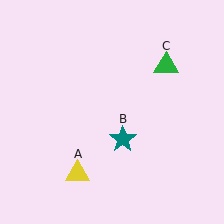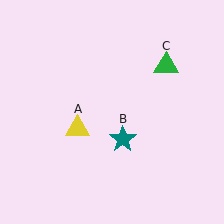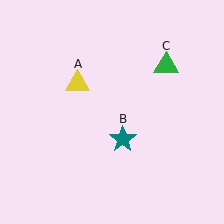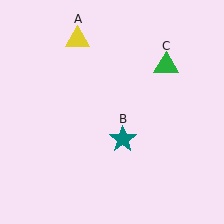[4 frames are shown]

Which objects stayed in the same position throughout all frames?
Teal star (object B) and green triangle (object C) remained stationary.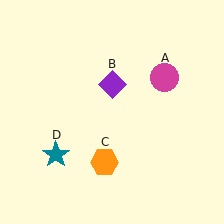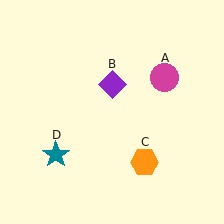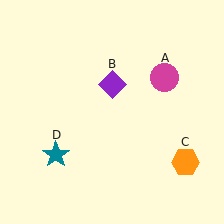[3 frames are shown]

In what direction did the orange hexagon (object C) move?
The orange hexagon (object C) moved right.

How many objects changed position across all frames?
1 object changed position: orange hexagon (object C).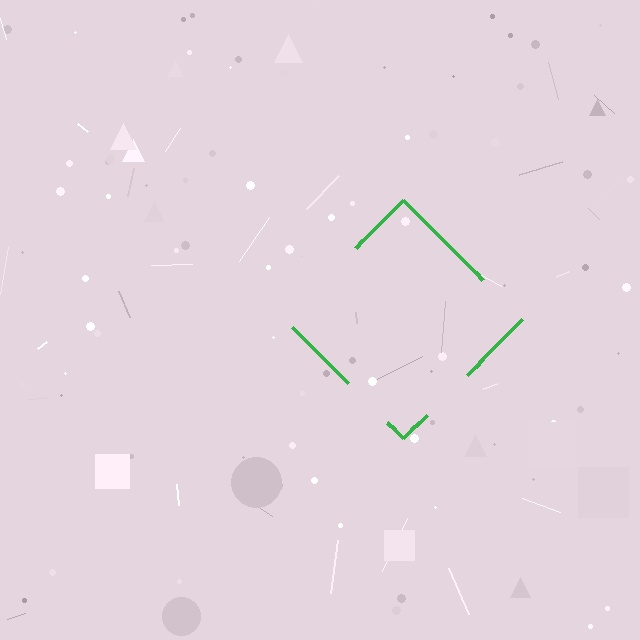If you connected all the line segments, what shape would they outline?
They would outline a diamond.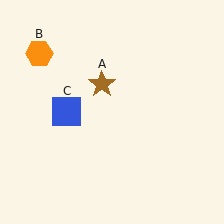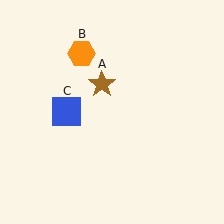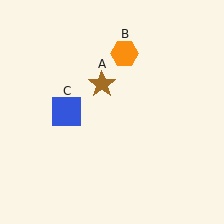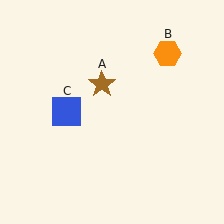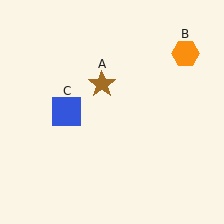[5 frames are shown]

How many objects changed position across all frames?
1 object changed position: orange hexagon (object B).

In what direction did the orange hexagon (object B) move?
The orange hexagon (object B) moved right.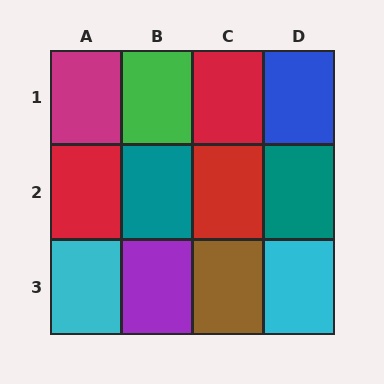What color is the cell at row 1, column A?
Magenta.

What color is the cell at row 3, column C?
Brown.